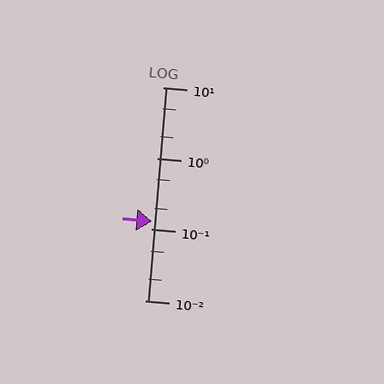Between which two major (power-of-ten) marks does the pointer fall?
The pointer is between 0.1 and 1.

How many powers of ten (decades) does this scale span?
The scale spans 3 decades, from 0.01 to 10.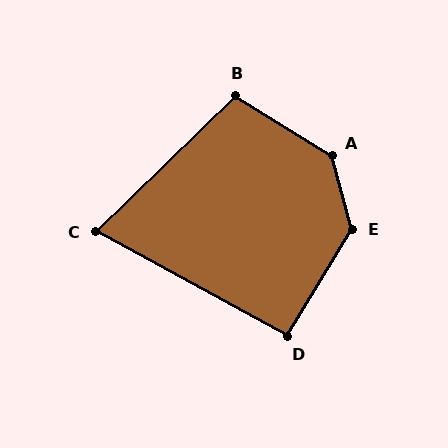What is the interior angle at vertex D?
Approximately 93 degrees (approximately right).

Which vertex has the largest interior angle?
A, at approximately 136 degrees.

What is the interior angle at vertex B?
Approximately 104 degrees (obtuse).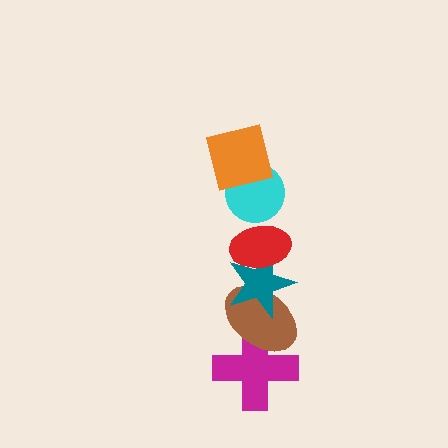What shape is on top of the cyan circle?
The orange square is on top of the cyan circle.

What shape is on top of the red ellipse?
The cyan circle is on top of the red ellipse.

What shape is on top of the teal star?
The red ellipse is on top of the teal star.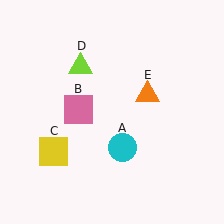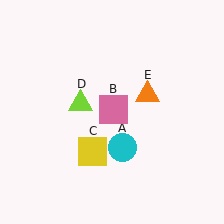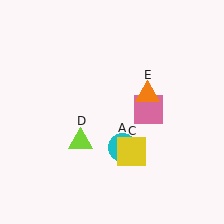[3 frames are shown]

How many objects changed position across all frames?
3 objects changed position: pink square (object B), yellow square (object C), lime triangle (object D).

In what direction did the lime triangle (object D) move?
The lime triangle (object D) moved down.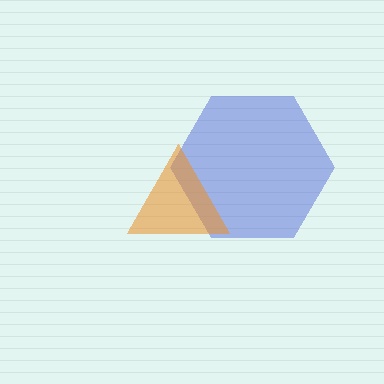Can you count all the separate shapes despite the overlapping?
Yes, there are 2 separate shapes.